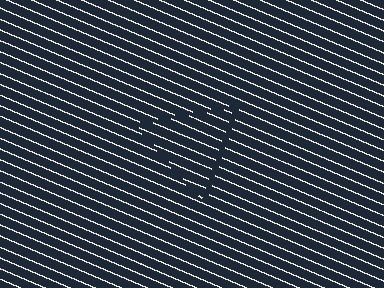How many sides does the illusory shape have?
3 sides — the line-ends trace a triangle.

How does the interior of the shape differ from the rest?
The interior of the shape contains the same grating, shifted by half a period — the contour is defined by the phase discontinuity where line-ends from the inner and outer gratings abut.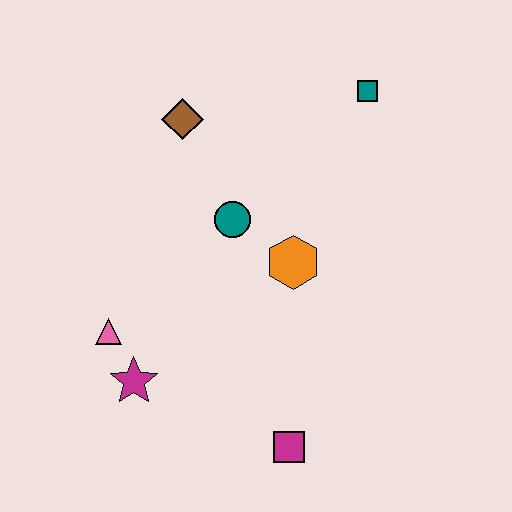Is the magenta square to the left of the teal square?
Yes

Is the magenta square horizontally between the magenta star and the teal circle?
No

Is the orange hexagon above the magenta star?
Yes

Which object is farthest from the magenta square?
The teal square is farthest from the magenta square.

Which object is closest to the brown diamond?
The teal circle is closest to the brown diamond.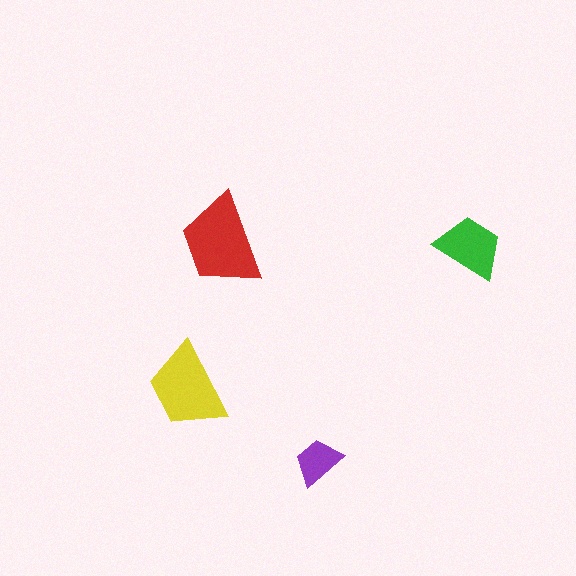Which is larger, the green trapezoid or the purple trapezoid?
The green one.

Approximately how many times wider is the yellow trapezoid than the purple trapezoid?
About 2 times wider.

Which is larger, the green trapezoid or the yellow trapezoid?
The yellow one.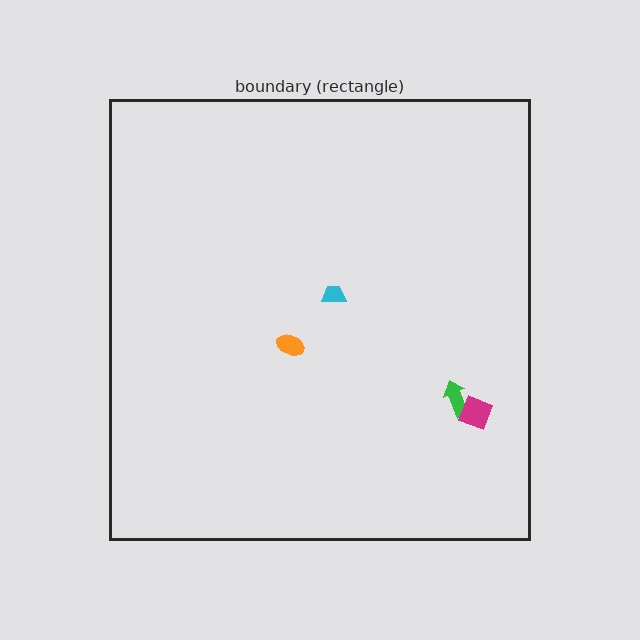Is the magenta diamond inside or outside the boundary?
Inside.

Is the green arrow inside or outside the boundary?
Inside.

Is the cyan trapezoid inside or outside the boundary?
Inside.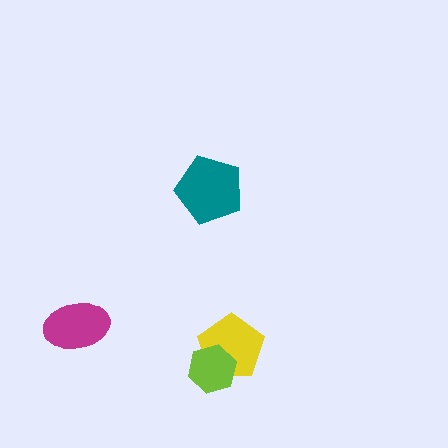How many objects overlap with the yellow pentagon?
1 object overlaps with the yellow pentagon.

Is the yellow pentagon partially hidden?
Yes, it is partially covered by another shape.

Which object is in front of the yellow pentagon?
The lime hexagon is in front of the yellow pentagon.